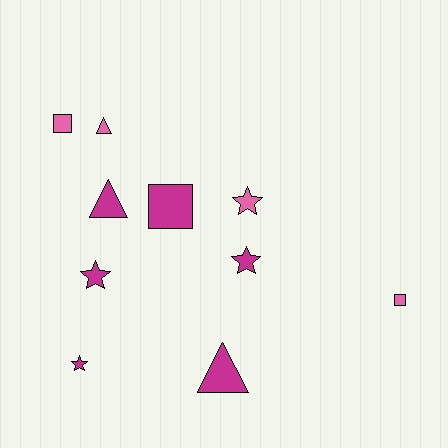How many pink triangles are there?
There is 1 pink triangle.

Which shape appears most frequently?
Star, with 4 objects.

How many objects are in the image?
There are 10 objects.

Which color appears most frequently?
Magenta, with 6 objects.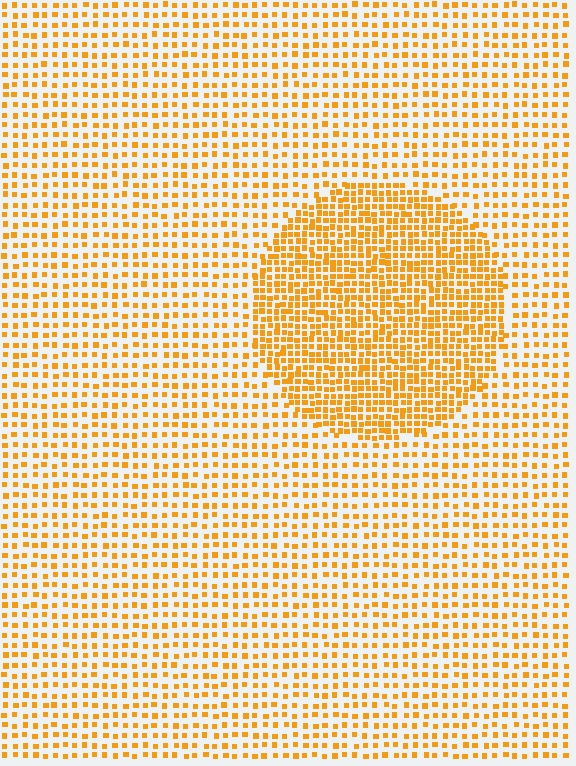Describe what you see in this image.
The image contains small orange elements arranged at two different densities. A circle-shaped region is visible where the elements are more densely packed than the surrounding area.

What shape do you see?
I see a circle.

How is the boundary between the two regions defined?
The boundary is defined by a change in element density (approximately 2.0x ratio). All elements are the same color, size, and shape.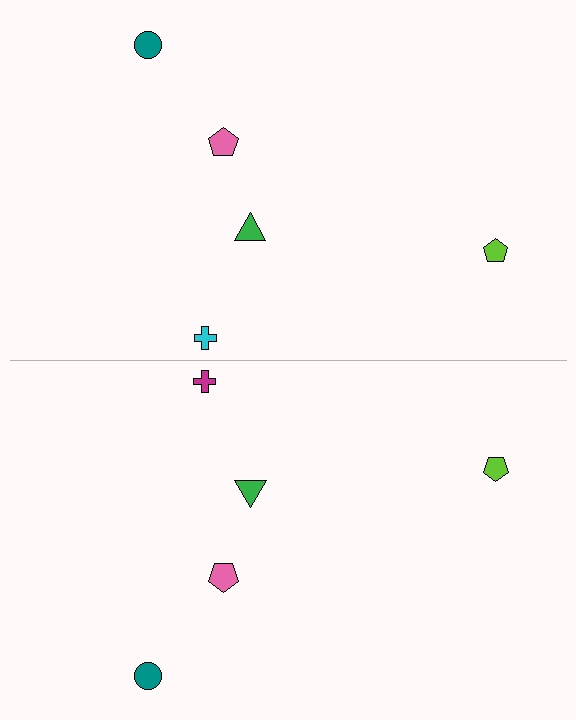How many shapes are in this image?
There are 10 shapes in this image.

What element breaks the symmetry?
The magenta cross on the bottom side breaks the symmetry — its mirror counterpart is cyan.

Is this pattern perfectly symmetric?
No, the pattern is not perfectly symmetric. The magenta cross on the bottom side breaks the symmetry — its mirror counterpart is cyan.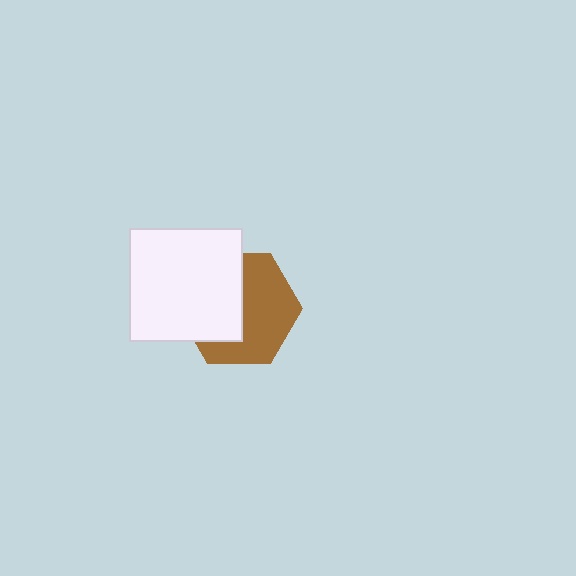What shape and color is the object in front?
The object in front is a white square.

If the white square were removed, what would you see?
You would see the complete brown hexagon.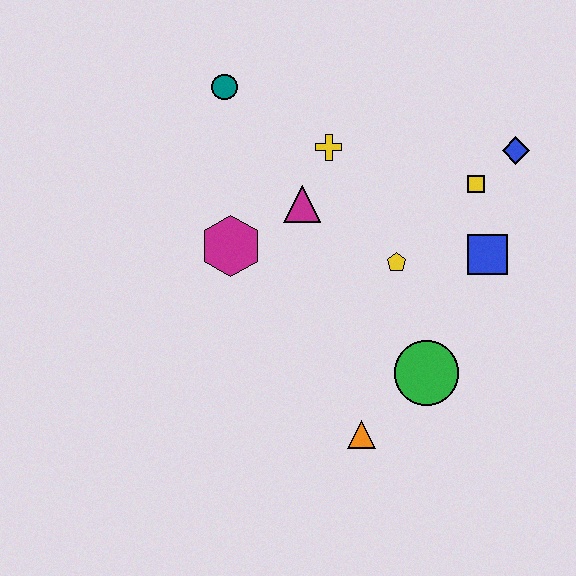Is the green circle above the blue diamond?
No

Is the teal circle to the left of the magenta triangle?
Yes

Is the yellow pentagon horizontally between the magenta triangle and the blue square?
Yes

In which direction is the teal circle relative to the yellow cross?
The teal circle is to the left of the yellow cross.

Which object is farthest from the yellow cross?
The orange triangle is farthest from the yellow cross.